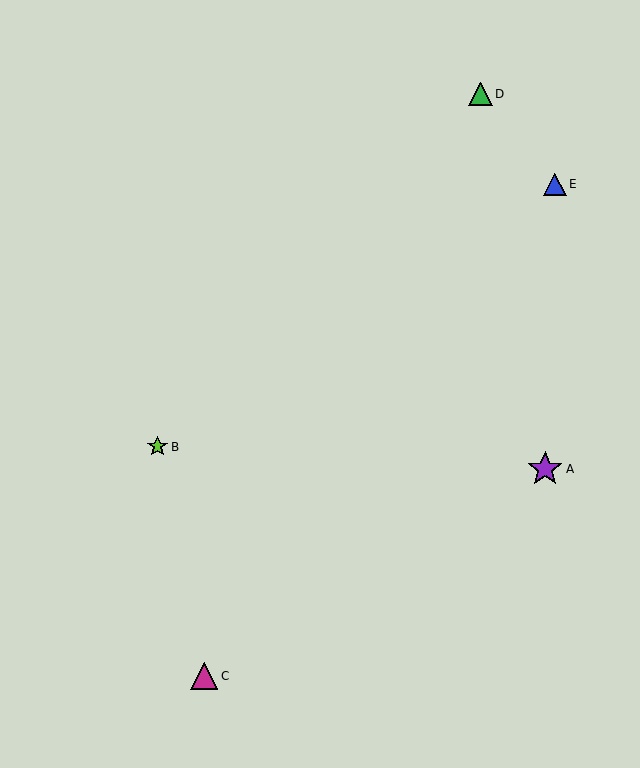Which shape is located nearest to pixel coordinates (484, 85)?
The green triangle (labeled D) at (480, 94) is nearest to that location.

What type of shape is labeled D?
Shape D is a green triangle.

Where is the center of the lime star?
The center of the lime star is at (158, 447).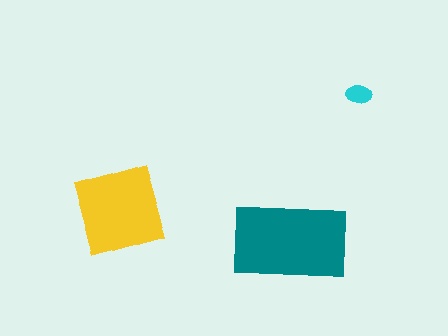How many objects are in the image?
There are 3 objects in the image.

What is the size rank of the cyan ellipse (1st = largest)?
3rd.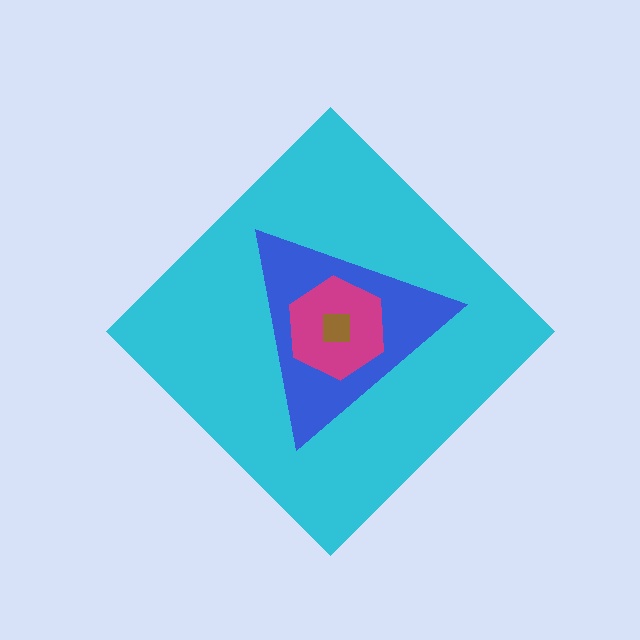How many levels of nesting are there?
4.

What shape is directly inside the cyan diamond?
The blue triangle.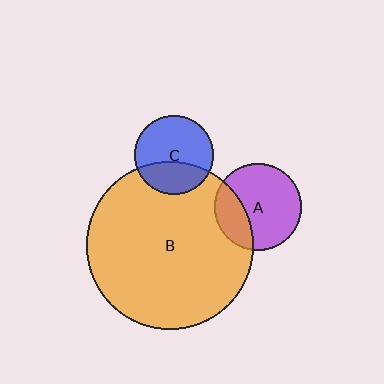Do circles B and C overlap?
Yes.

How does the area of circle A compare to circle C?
Approximately 1.2 times.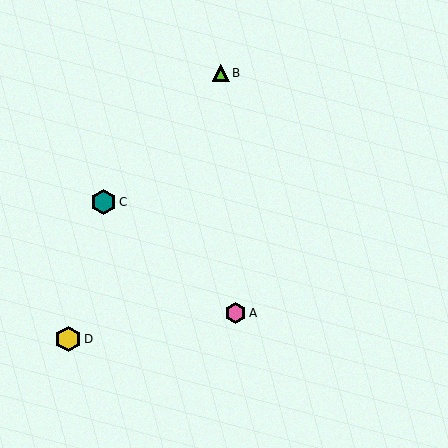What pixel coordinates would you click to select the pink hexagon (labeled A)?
Click at (236, 313) to select the pink hexagon A.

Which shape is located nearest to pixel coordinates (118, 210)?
The teal hexagon (labeled C) at (104, 202) is nearest to that location.